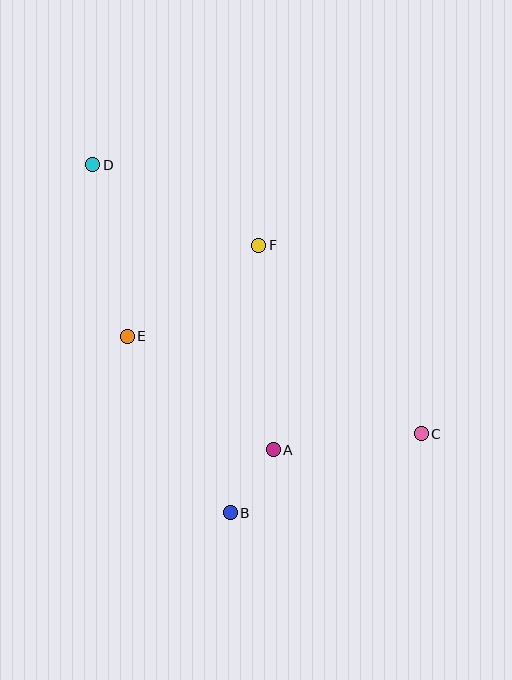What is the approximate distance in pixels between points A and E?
The distance between A and E is approximately 185 pixels.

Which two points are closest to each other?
Points A and B are closest to each other.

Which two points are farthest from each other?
Points C and D are farthest from each other.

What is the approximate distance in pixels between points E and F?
The distance between E and F is approximately 160 pixels.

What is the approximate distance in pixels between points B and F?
The distance between B and F is approximately 269 pixels.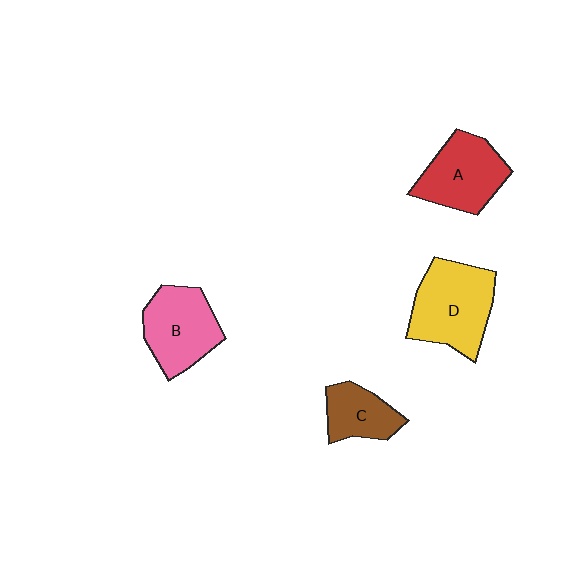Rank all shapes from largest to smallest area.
From largest to smallest: D (yellow), B (pink), A (red), C (brown).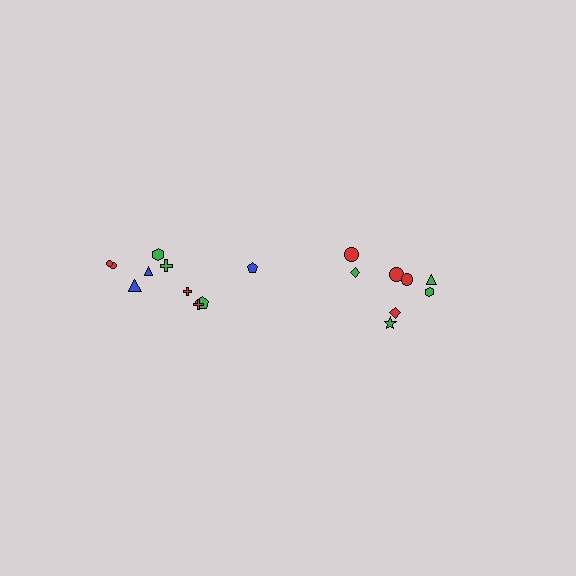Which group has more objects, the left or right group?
The left group.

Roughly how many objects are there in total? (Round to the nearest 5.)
Roughly 20 objects in total.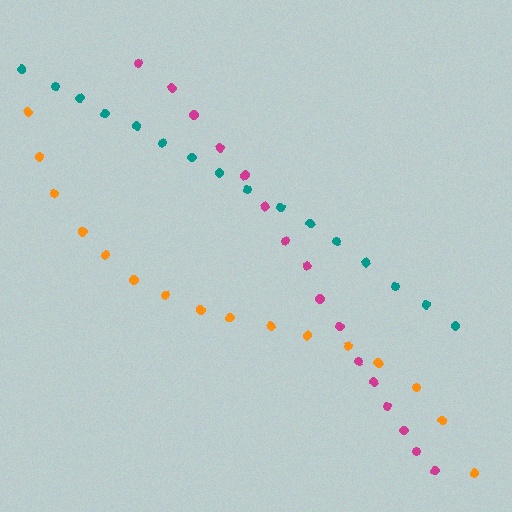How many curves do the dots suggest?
There are 3 distinct paths.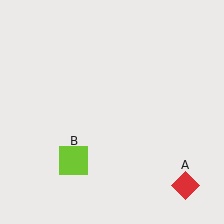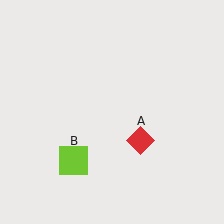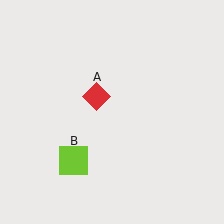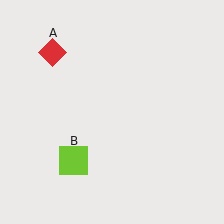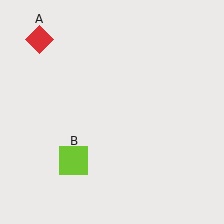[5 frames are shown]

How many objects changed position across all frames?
1 object changed position: red diamond (object A).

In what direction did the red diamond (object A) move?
The red diamond (object A) moved up and to the left.